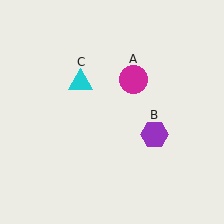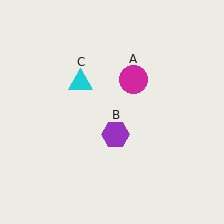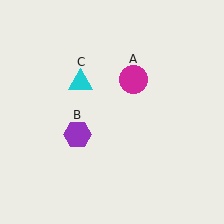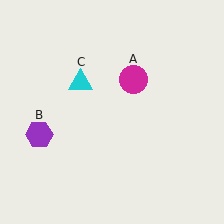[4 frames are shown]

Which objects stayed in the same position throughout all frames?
Magenta circle (object A) and cyan triangle (object C) remained stationary.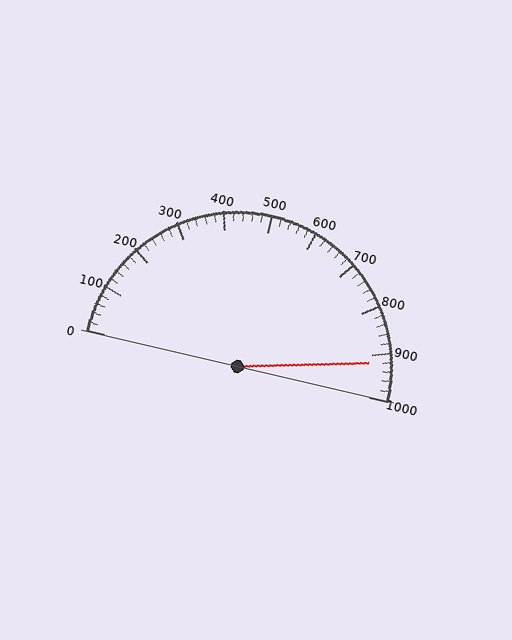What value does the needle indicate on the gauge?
The needle indicates approximately 920.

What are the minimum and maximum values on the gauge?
The gauge ranges from 0 to 1000.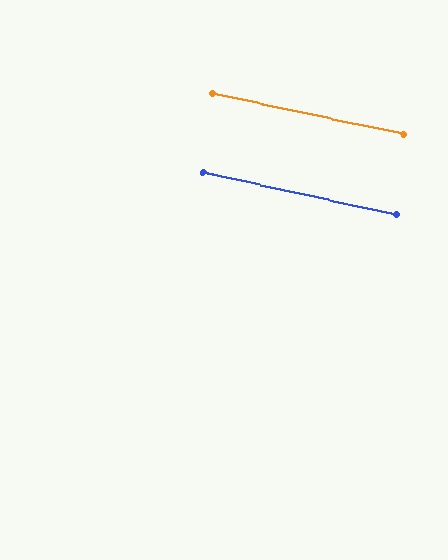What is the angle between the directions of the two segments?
Approximately 0 degrees.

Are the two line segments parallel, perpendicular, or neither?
Parallel — their directions differ by only 0.4°.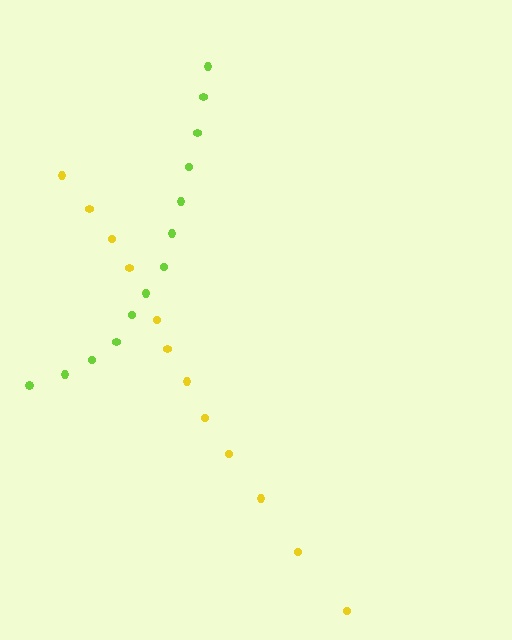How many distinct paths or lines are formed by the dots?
There are 2 distinct paths.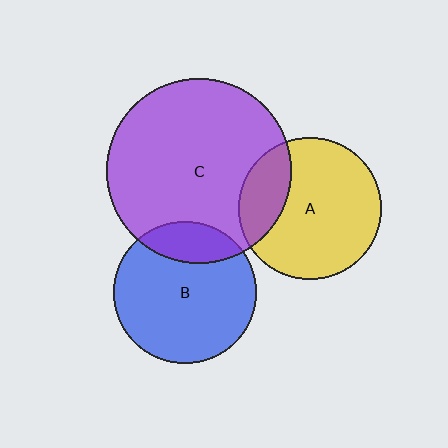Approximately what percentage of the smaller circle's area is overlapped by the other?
Approximately 20%.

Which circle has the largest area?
Circle C (purple).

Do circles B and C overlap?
Yes.